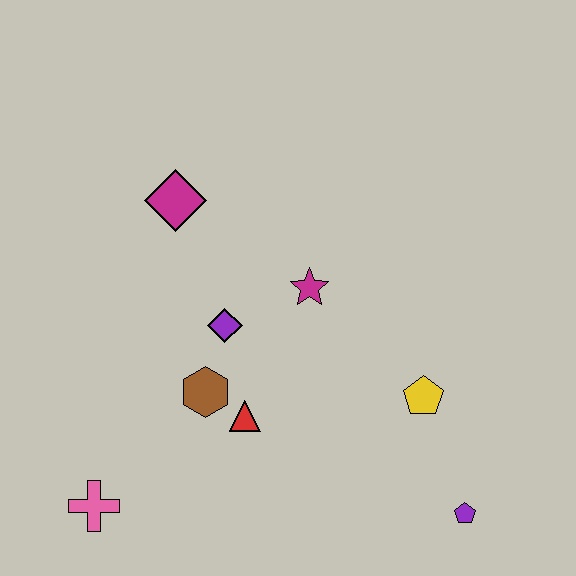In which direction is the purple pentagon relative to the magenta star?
The purple pentagon is below the magenta star.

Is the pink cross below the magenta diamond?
Yes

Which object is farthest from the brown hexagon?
The purple pentagon is farthest from the brown hexagon.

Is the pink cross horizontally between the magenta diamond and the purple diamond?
No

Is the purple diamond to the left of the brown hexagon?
No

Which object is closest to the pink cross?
The brown hexagon is closest to the pink cross.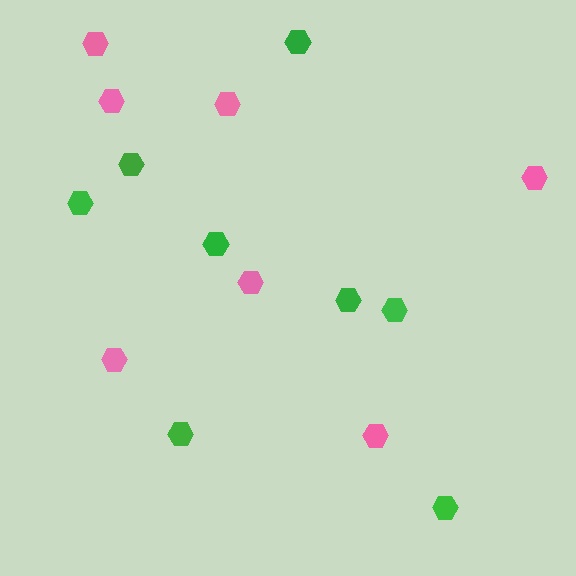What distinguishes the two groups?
There are 2 groups: one group of pink hexagons (7) and one group of green hexagons (8).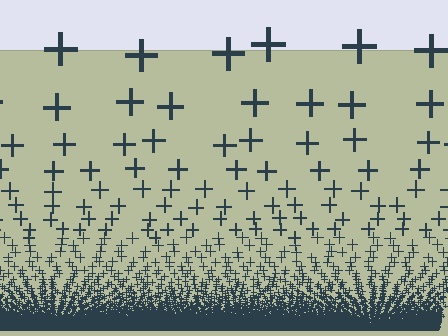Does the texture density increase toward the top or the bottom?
Density increases toward the bottom.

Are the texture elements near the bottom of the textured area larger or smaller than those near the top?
Smaller. The gradient is inverted — elements near the bottom are smaller and denser.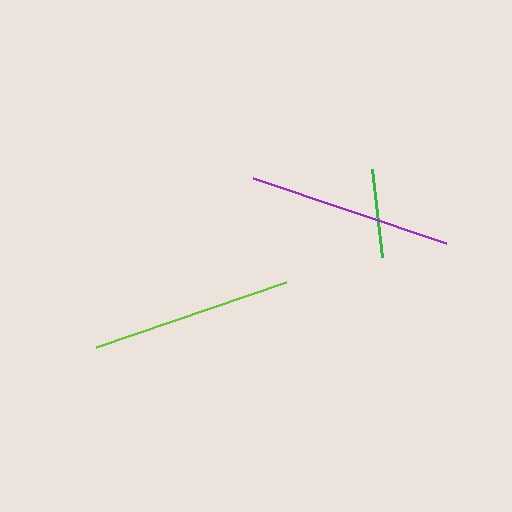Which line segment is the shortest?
The green line is the shortest at approximately 88 pixels.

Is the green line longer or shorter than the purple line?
The purple line is longer than the green line.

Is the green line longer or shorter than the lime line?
The lime line is longer than the green line.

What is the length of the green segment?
The green segment is approximately 88 pixels long.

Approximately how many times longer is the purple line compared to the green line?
The purple line is approximately 2.3 times the length of the green line.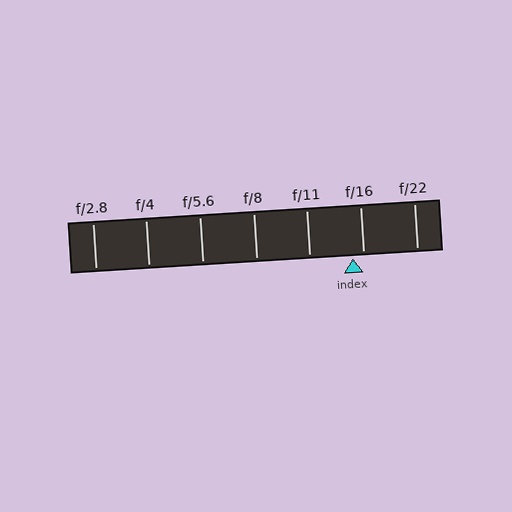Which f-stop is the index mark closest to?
The index mark is closest to f/16.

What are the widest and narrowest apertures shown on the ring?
The widest aperture shown is f/2.8 and the narrowest is f/22.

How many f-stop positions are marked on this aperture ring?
There are 7 f-stop positions marked.